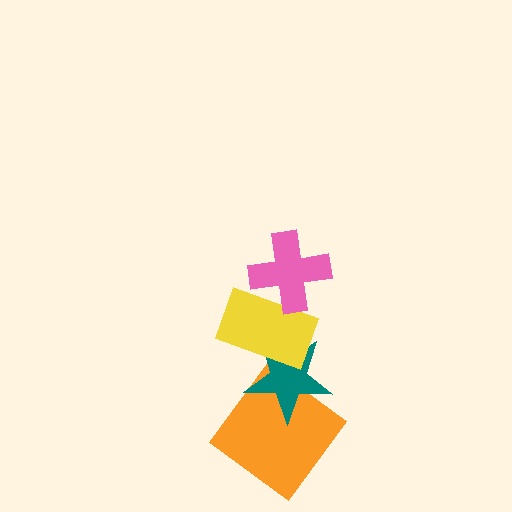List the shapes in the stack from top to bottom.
From top to bottom: the pink cross, the yellow rectangle, the teal star, the orange diamond.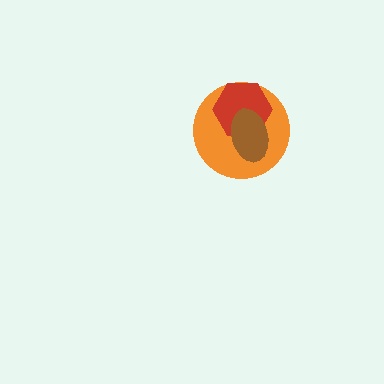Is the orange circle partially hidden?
Yes, it is partially covered by another shape.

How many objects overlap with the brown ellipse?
2 objects overlap with the brown ellipse.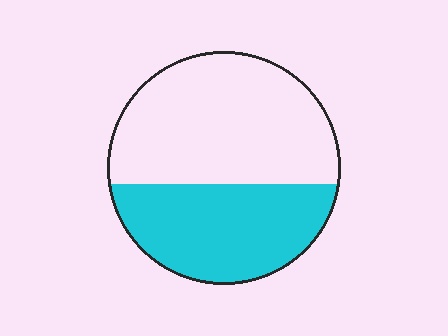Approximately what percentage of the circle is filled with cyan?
Approximately 40%.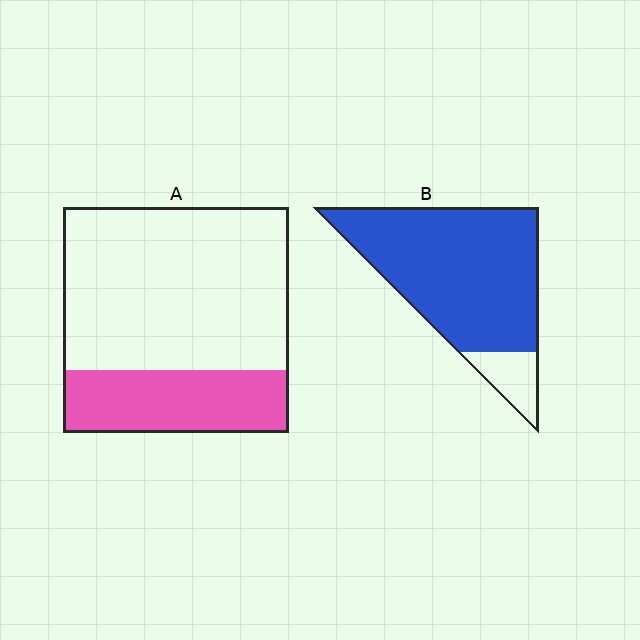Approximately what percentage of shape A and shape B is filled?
A is approximately 30% and B is approximately 85%.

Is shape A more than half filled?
No.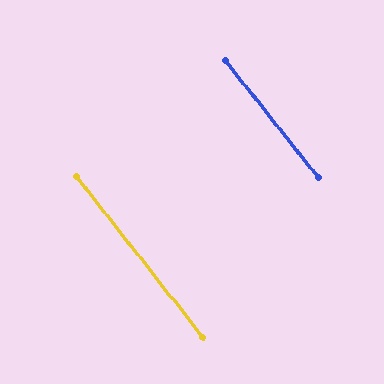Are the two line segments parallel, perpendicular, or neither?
Parallel — their directions differ by only 0.2°.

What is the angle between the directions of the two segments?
Approximately 0 degrees.